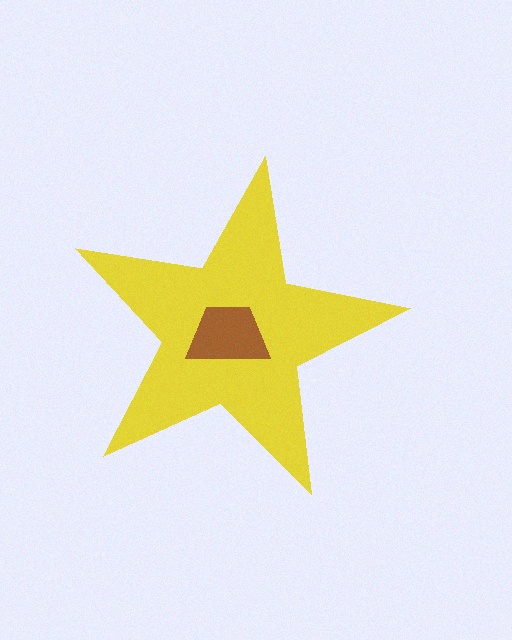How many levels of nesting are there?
2.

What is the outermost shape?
The yellow star.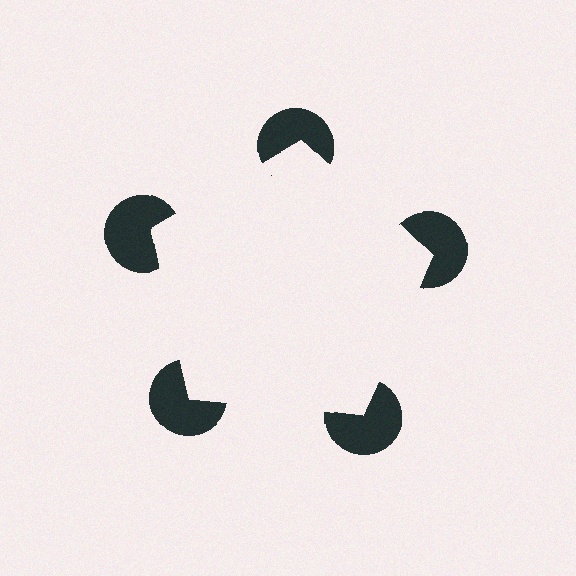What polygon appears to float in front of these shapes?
An illusory pentagon — its edges are inferred from the aligned wedge cuts in the pac-man discs, not physically drawn.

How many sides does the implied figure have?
5 sides.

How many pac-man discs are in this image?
There are 5 — one at each vertex of the illusory pentagon.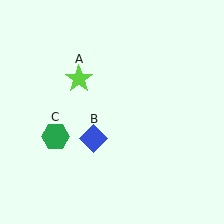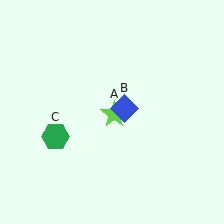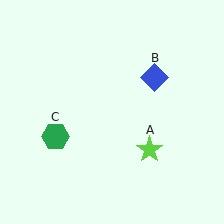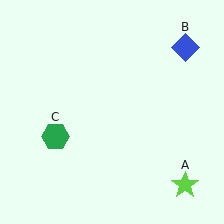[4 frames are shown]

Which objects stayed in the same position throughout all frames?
Green hexagon (object C) remained stationary.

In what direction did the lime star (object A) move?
The lime star (object A) moved down and to the right.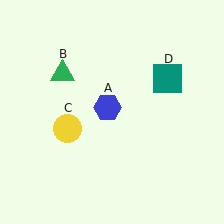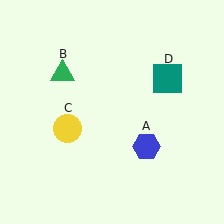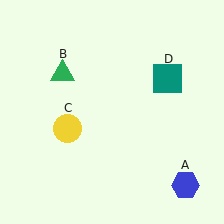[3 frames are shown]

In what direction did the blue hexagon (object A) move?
The blue hexagon (object A) moved down and to the right.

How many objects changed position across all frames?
1 object changed position: blue hexagon (object A).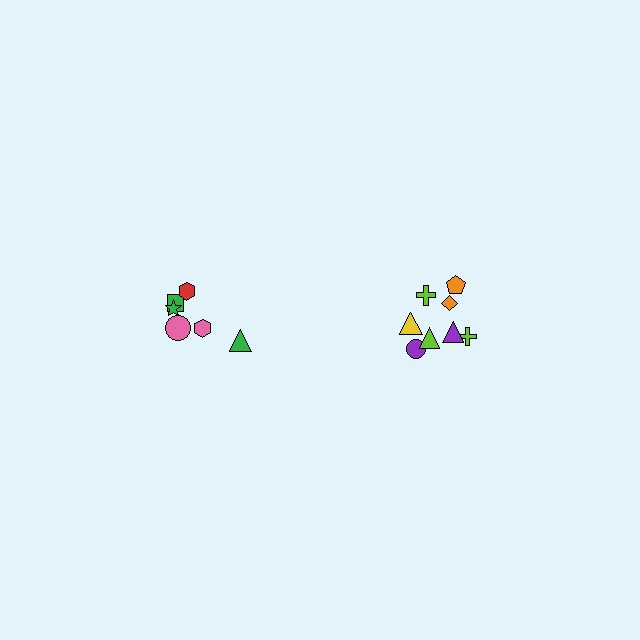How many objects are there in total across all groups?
There are 14 objects.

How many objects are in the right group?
There are 8 objects.